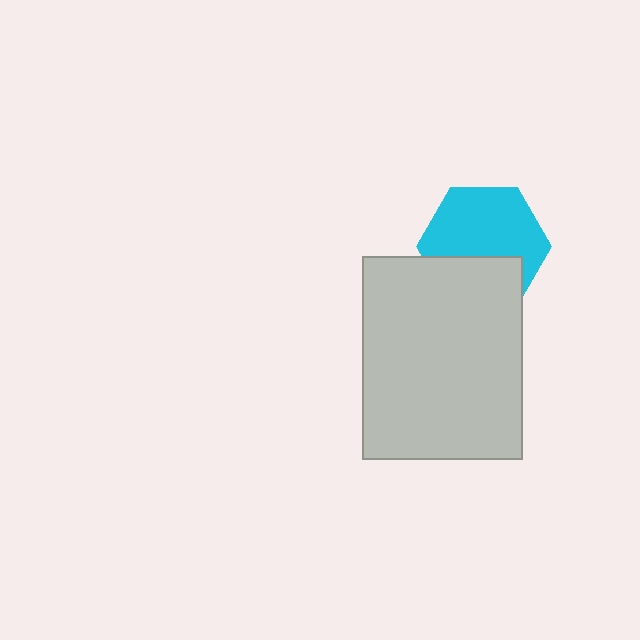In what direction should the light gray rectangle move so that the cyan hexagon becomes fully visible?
The light gray rectangle should move down. That is the shortest direction to clear the overlap and leave the cyan hexagon fully visible.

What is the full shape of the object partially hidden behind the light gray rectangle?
The partially hidden object is a cyan hexagon.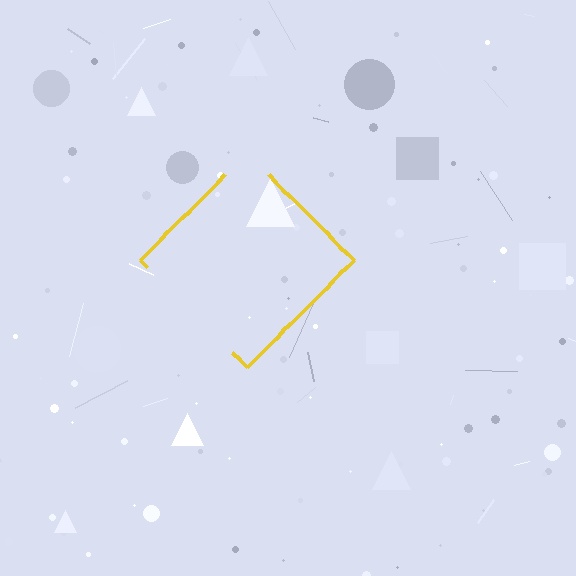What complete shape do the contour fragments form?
The contour fragments form a diamond.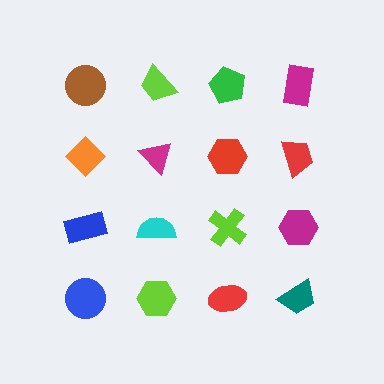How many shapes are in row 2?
4 shapes.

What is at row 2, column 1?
An orange diamond.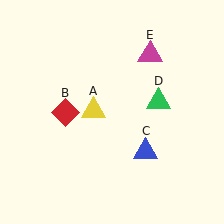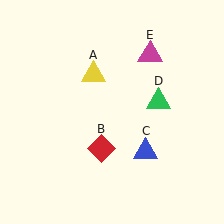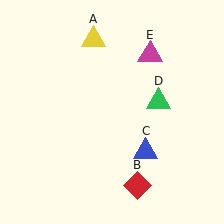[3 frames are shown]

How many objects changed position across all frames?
2 objects changed position: yellow triangle (object A), red diamond (object B).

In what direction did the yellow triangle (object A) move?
The yellow triangle (object A) moved up.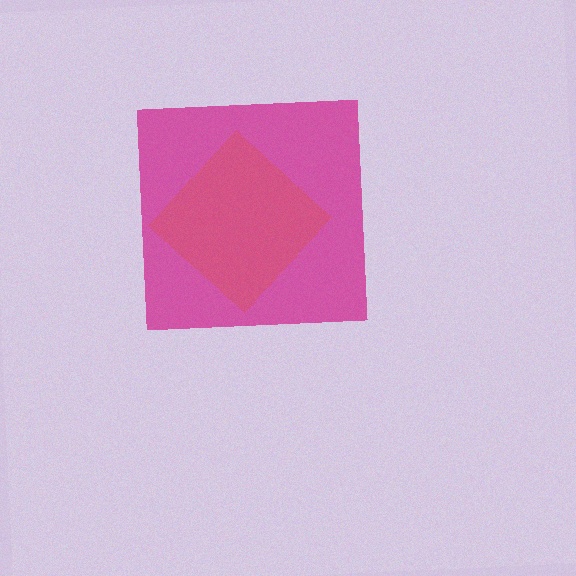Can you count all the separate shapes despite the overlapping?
Yes, there are 2 separate shapes.